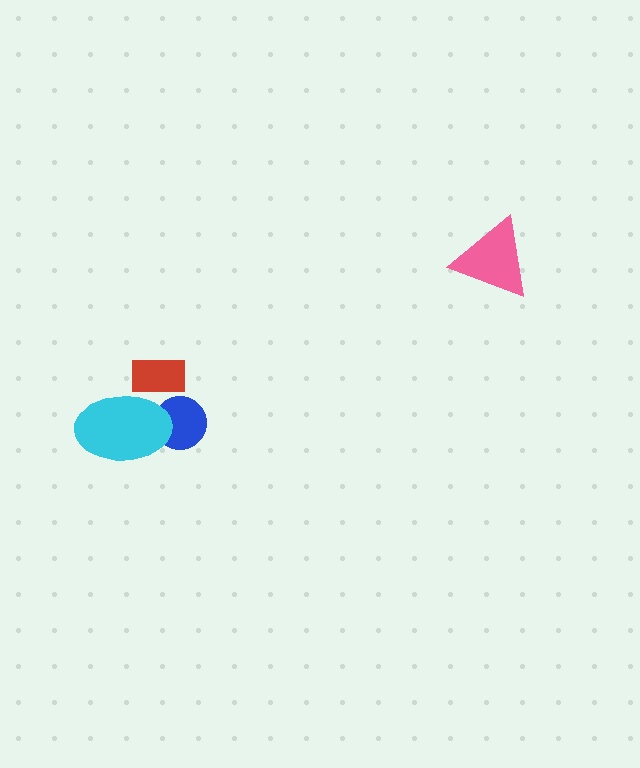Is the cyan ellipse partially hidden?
No, no other shape covers it.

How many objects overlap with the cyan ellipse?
2 objects overlap with the cyan ellipse.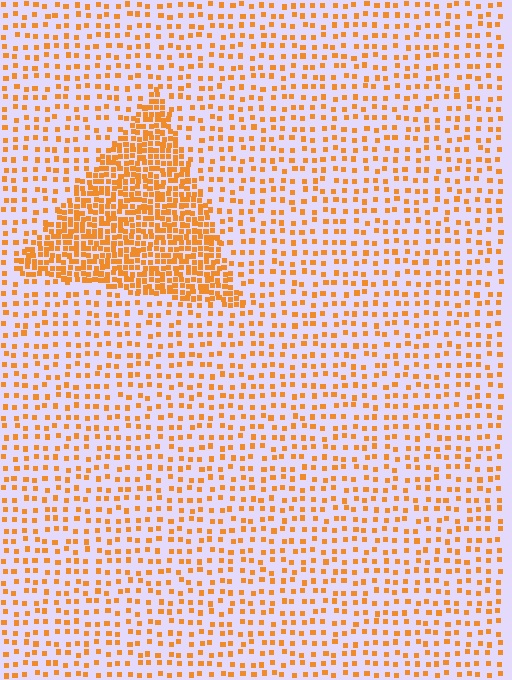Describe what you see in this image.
The image contains small orange elements arranged at two different densities. A triangle-shaped region is visible where the elements are more densely packed than the surrounding area.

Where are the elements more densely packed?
The elements are more densely packed inside the triangle boundary.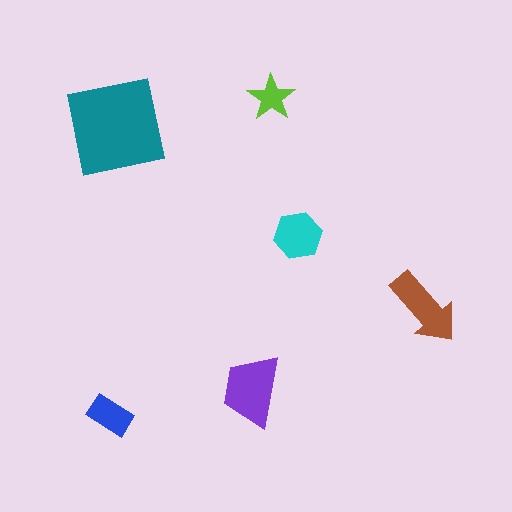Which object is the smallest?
The lime star.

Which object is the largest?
The teal square.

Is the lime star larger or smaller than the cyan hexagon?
Smaller.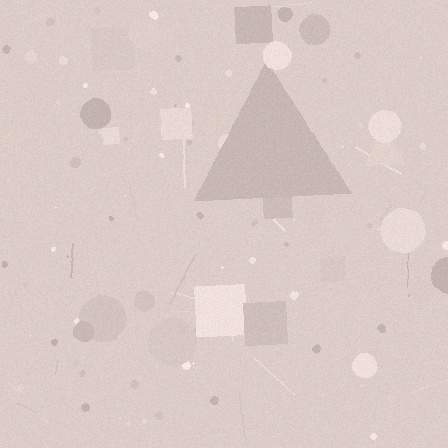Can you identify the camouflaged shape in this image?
The camouflaged shape is a triangle.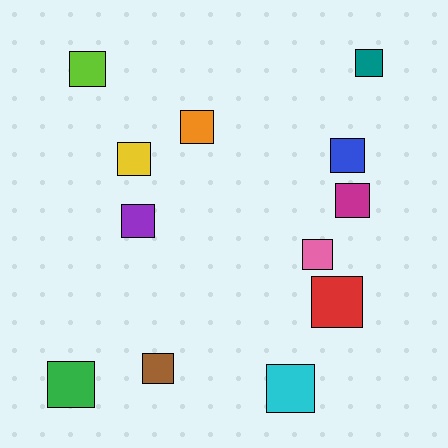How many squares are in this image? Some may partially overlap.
There are 12 squares.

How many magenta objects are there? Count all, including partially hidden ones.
There is 1 magenta object.